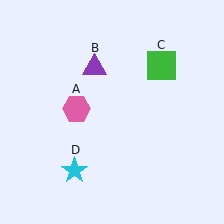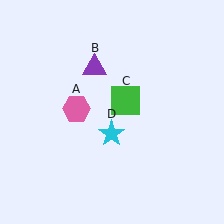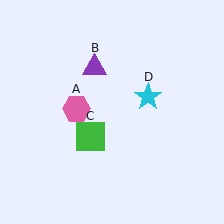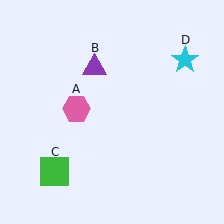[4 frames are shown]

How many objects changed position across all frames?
2 objects changed position: green square (object C), cyan star (object D).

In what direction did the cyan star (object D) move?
The cyan star (object D) moved up and to the right.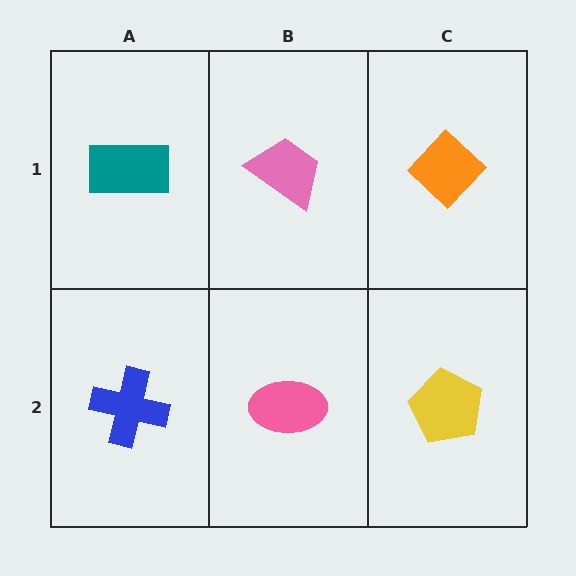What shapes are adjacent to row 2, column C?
An orange diamond (row 1, column C), a pink ellipse (row 2, column B).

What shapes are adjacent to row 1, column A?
A blue cross (row 2, column A), a pink trapezoid (row 1, column B).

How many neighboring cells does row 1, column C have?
2.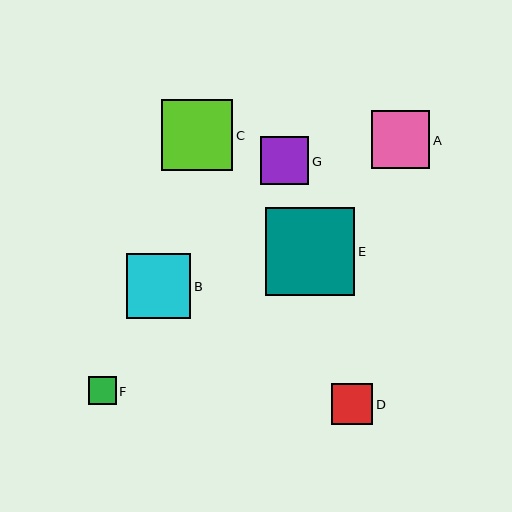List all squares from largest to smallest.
From largest to smallest: E, C, B, A, G, D, F.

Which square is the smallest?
Square F is the smallest with a size of approximately 28 pixels.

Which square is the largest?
Square E is the largest with a size of approximately 89 pixels.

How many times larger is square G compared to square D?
Square G is approximately 1.2 times the size of square D.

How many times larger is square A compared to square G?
Square A is approximately 1.2 times the size of square G.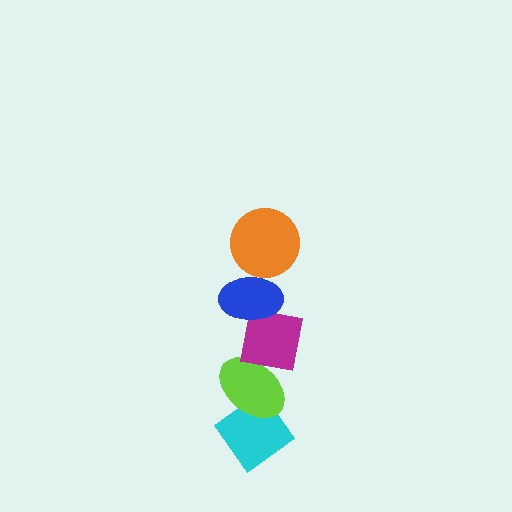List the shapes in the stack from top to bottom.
From top to bottom: the orange circle, the blue ellipse, the magenta square, the lime ellipse, the cyan diamond.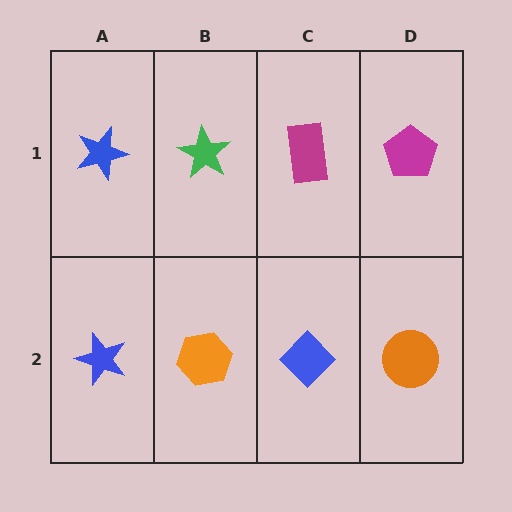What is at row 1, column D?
A magenta pentagon.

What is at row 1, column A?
A blue star.